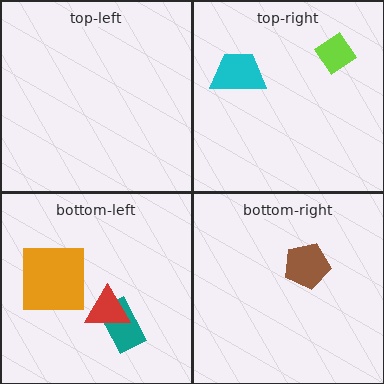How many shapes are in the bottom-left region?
3.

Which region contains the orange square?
The bottom-left region.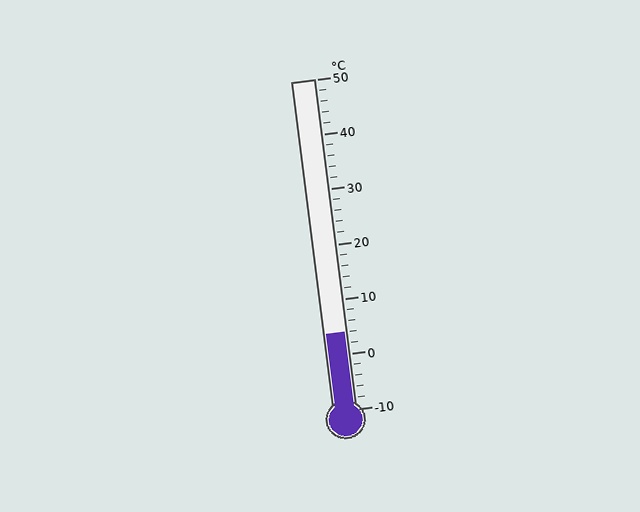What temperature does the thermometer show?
The thermometer shows approximately 4°C.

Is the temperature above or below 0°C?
The temperature is above 0°C.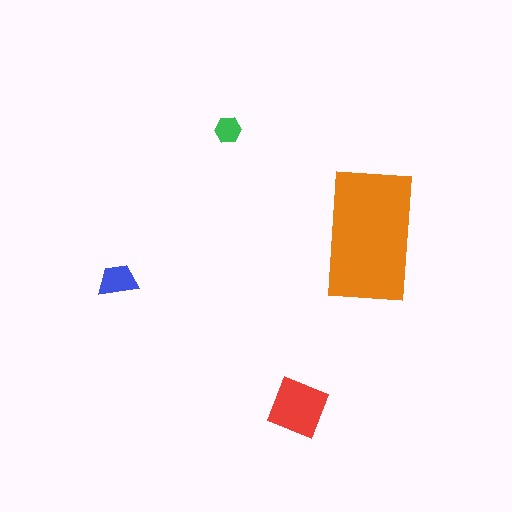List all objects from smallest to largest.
The green hexagon, the blue trapezoid, the red square, the orange rectangle.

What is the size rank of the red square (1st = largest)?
2nd.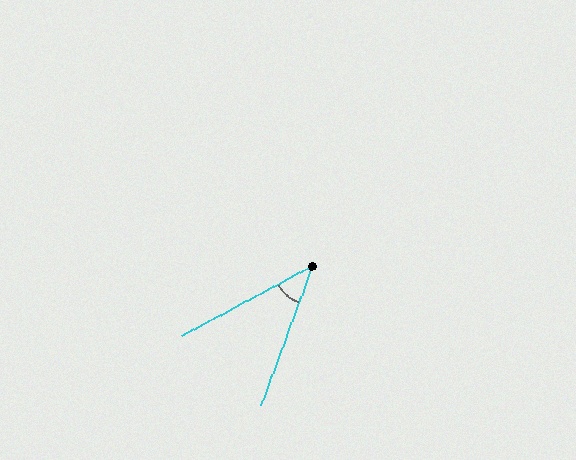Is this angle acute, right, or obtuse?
It is acute.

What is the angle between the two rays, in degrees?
Approximately 41 degrees.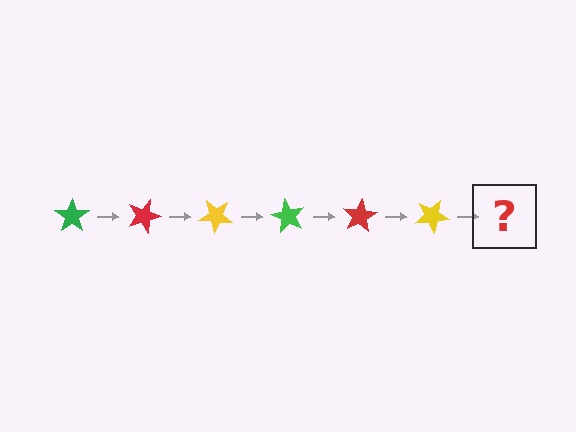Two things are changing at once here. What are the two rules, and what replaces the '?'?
The two rules are that it rotates 20 degrees each step and the color cycles through green, red, and yellow. The '?' should be a green star, rotated 120 degrees from the start.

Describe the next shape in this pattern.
It should be a green star, rotated 120 degrees from the start.